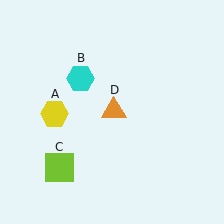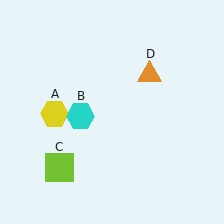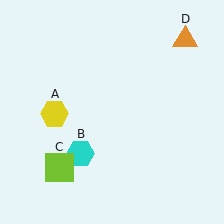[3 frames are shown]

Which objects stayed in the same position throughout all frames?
Yellow hexagon (object A) and lime square (object C) remained stationary.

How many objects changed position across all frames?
2 objects changed position: cyan hexagon (object B), orange triangle (object D).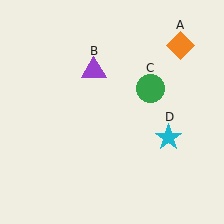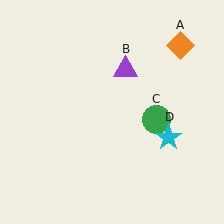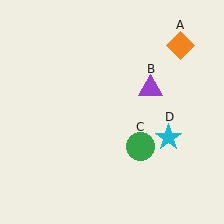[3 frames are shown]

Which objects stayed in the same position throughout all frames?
Orange diamond (object A) and cyan star (object D) remained stationary.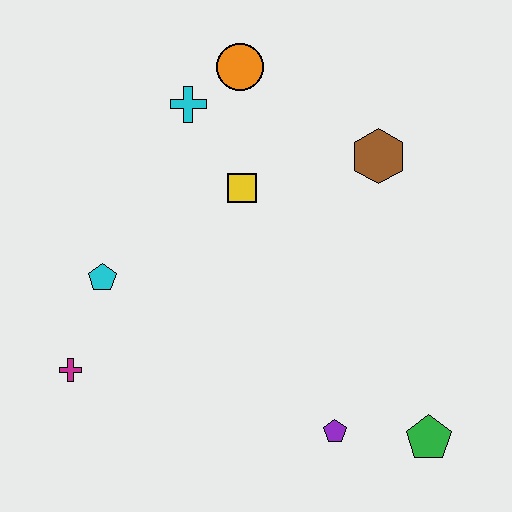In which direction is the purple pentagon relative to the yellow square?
The purple pentagon is below the yellow square.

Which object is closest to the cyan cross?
The orange circle is closest to the cyan cross.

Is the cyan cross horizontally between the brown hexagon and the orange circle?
No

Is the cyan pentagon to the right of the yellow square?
No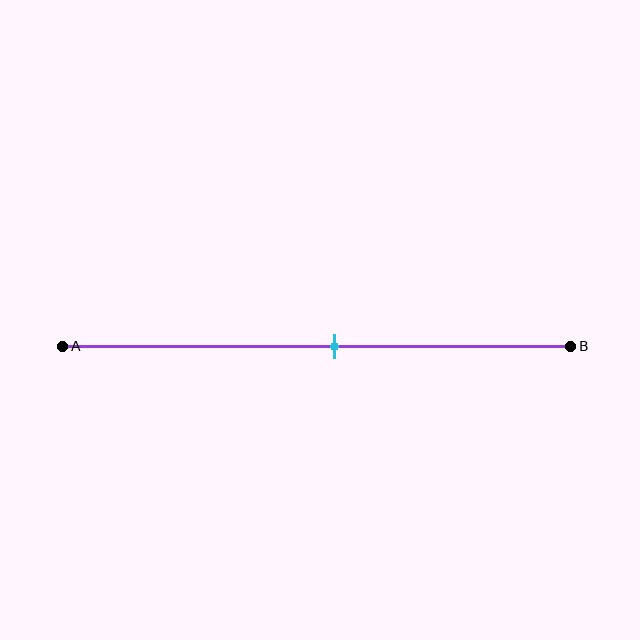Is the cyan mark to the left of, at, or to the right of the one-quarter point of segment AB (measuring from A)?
The cyan mark is to the right of the one-quarter point of segment AB.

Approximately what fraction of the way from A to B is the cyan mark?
The cyan mark is approximately 55% of the way from A to B.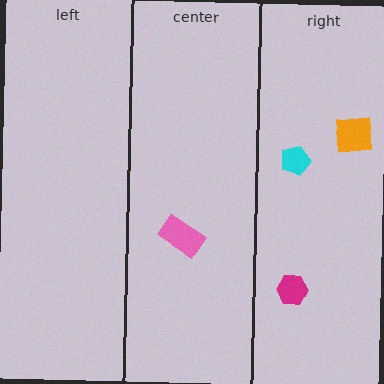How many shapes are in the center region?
1.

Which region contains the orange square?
The right region.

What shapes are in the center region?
The pink rectangle.